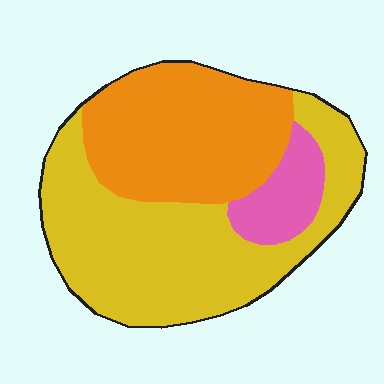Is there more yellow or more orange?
Yellow.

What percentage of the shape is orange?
Orange covers 38% of the shape.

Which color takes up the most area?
Yellow, at roughly 50%.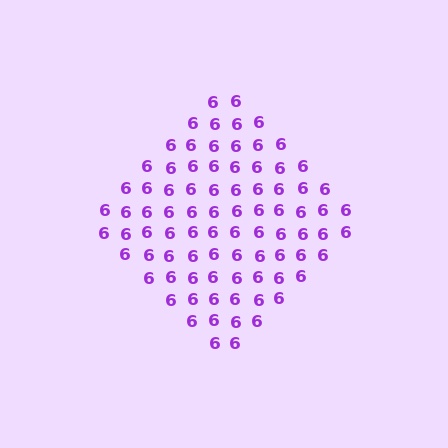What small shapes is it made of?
It is made of small digit 6's.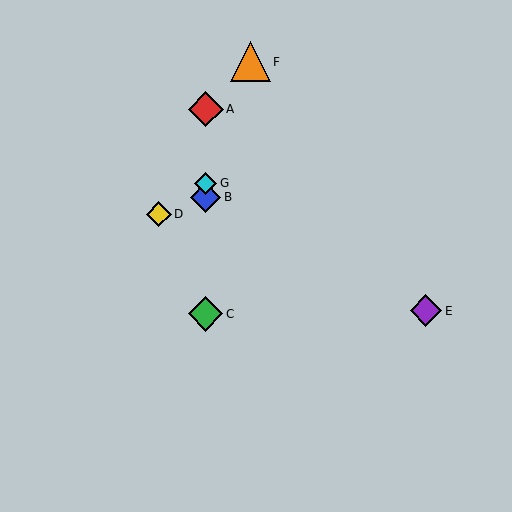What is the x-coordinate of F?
Object F is at x≈250.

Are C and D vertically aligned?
No, C is at x≈206 and D is at x≈159.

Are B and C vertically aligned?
Yes, both are at x≈206.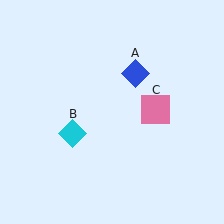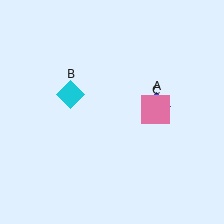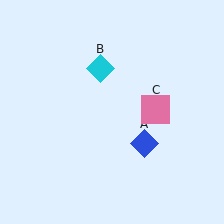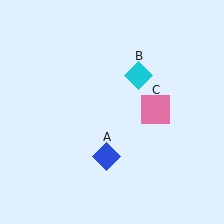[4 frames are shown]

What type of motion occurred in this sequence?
The blue diamond (object A), cyan diamond (object B) rotated clockwise around the center of the scene.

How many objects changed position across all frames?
2 objects changed position: blue diamond (object A), cyan diamond (object B).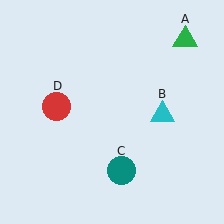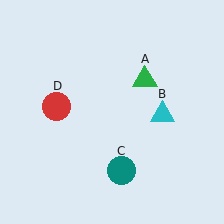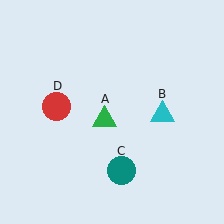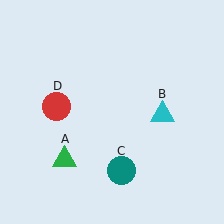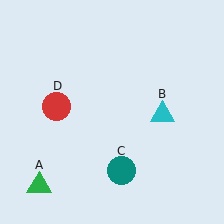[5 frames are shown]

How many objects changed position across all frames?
1 object changed position: green triangle (object A).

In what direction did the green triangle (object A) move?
The green triangle (object A) moved down and to the left.